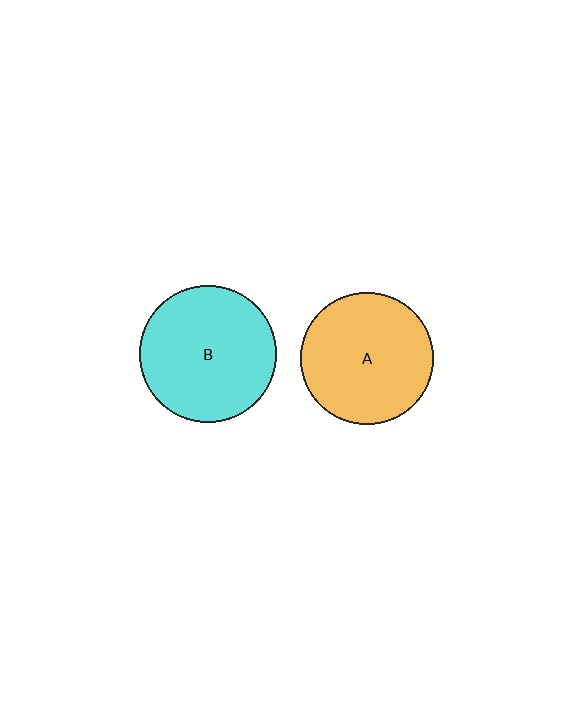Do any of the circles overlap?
No, none of the circles overlap.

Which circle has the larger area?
Circle B (cyan).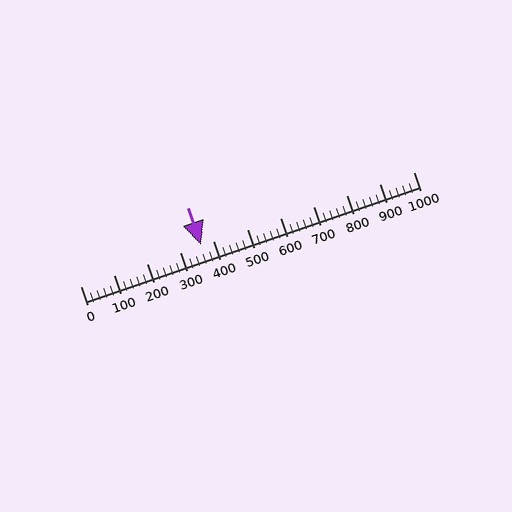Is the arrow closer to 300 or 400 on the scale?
The arrow is closer to 400.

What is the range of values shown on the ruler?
The ruler shows values from 0 to 1000.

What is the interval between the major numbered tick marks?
The major tick marks are spaced 100 units apart.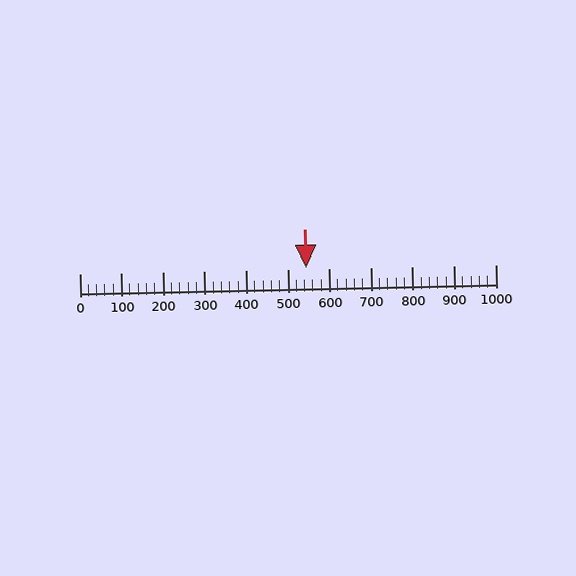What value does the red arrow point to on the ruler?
The red arrow points to approximately 545.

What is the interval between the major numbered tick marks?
The major tick marks are spaced 100 units apart.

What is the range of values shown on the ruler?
The ruler shows values from 0 to 1000.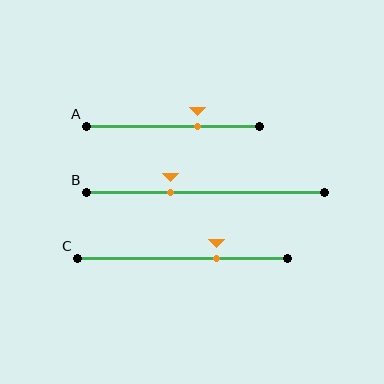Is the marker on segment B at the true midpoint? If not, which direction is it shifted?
No, the marker on segment B is shifted to the left by about 15% of the segment length.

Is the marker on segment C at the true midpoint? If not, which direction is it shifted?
No, the marker on segment C is shifted to the right by about 16% of the segment length.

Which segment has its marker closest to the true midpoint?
Segment A has its marker closest to the true midpoint.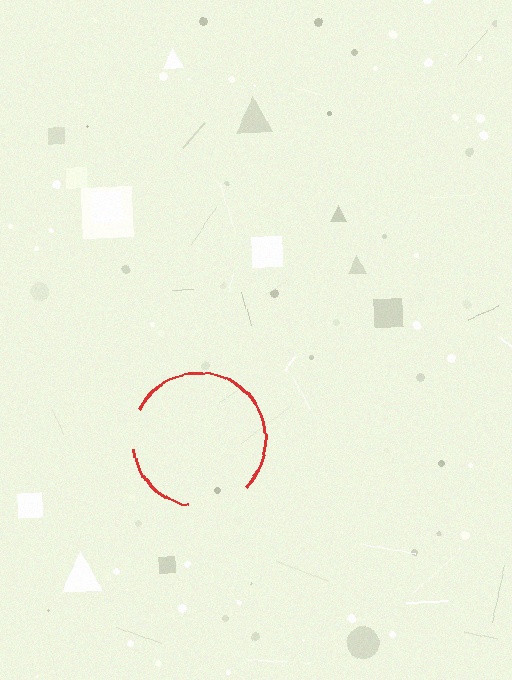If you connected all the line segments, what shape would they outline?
They would outline a circle.